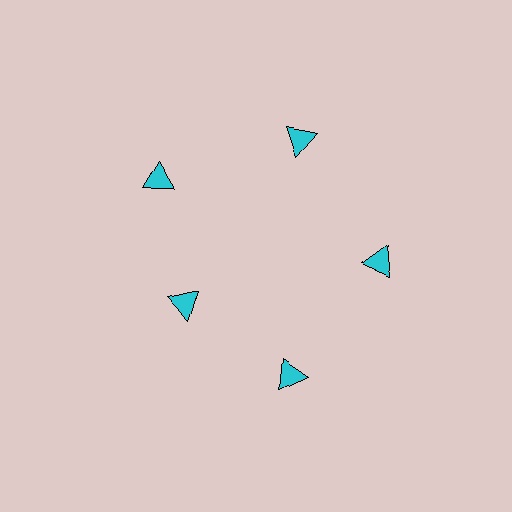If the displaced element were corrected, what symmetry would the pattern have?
It would have 5-fold rotational symmetry — the pattern would map onto itself every 72 degrees.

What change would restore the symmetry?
The symmetry would be restored by moving it outward, back onto the ring so that all 5 triangles sit at equal angles and equal distance from the center.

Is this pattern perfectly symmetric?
No. The 5 cyan triangles are arranged in a ring, but one element near the 8 o'clock position is pulled inward toward the center, breaking the 5-fold rotational symmetry.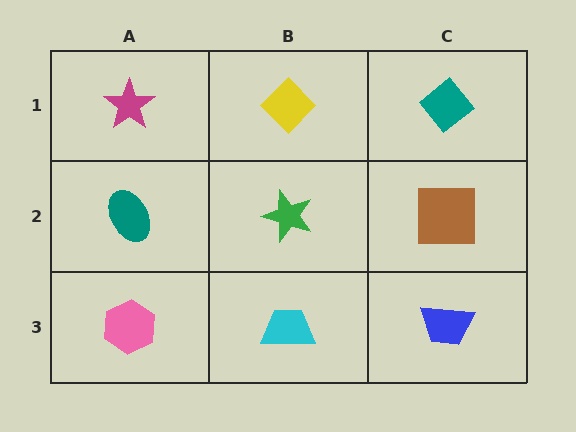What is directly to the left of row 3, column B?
A pink hexagon.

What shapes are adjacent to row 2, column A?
A magenta star (row 1, column A), a pink hexagon (row 3, column A), a green star (row 2, column B).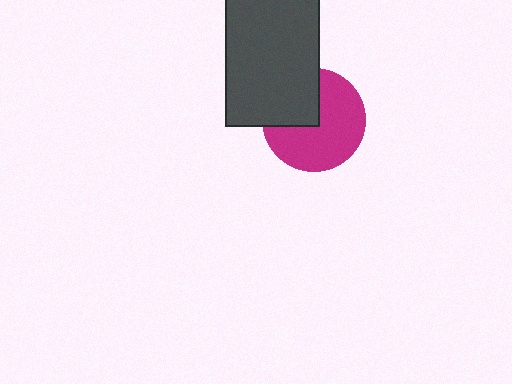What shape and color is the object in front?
The object in front is a dark gray rectangle.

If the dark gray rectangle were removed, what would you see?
You would see the complete magenta circle.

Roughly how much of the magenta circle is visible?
Most of it is visible (roughly 66%).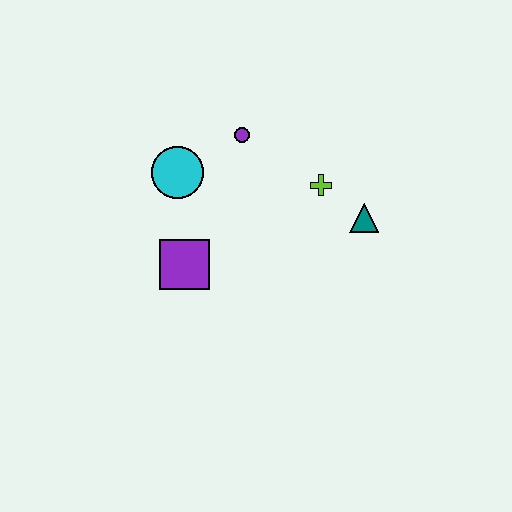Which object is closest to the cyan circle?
The purple circle is closest to the cyan circle.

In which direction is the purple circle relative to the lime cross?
The purple circle is to the left of the lime cross.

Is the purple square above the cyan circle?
No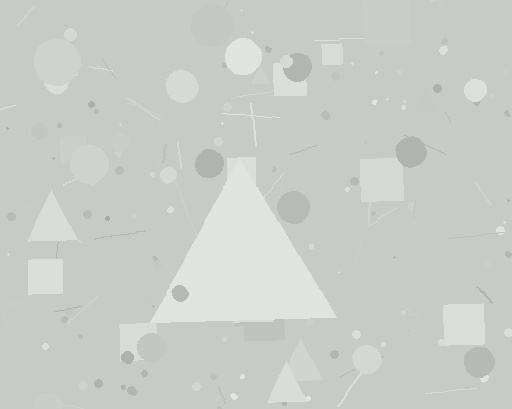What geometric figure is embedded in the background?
A triangle is embedded in the background.